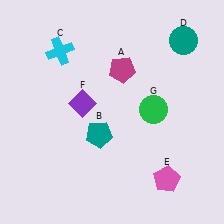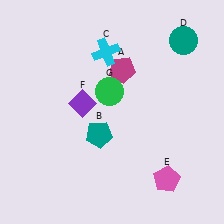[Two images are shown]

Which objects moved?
The objects that moved are: the cyan cross (C), the green circle (G).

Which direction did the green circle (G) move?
The green circle (G) moved left.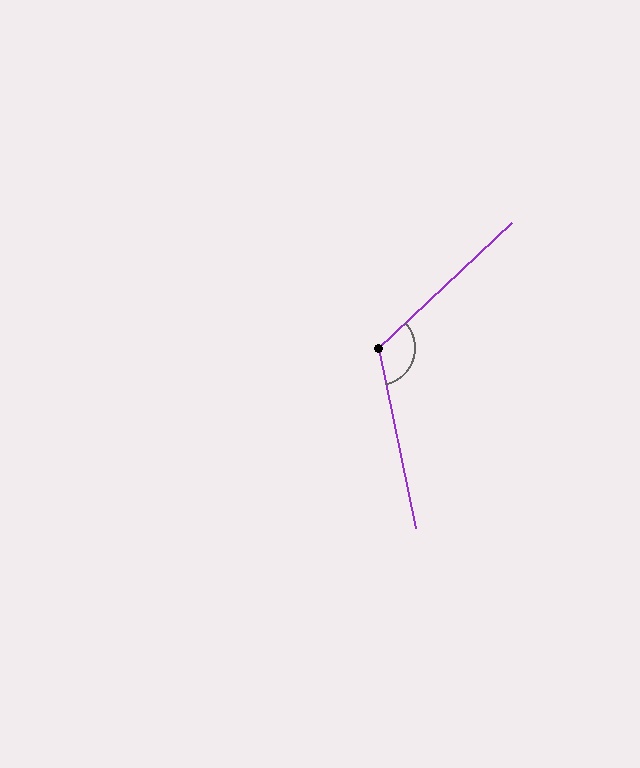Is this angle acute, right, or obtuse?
It is obtuse.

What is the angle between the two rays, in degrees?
Approximately 122 degrees.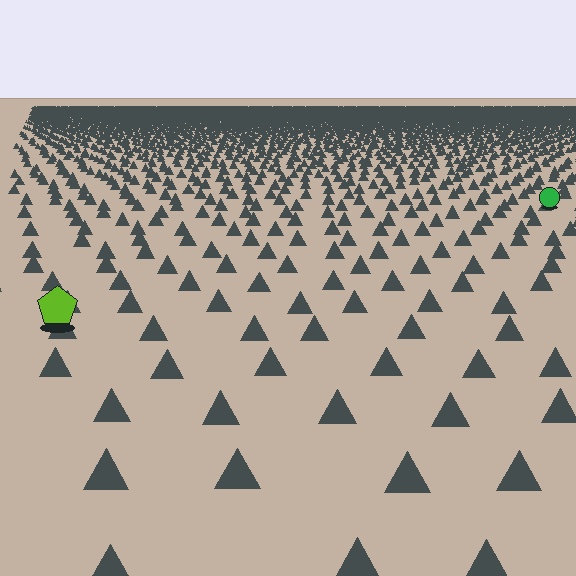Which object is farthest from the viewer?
The green circle is farthest from the viewer. It appears smaller and the ground texture around it is denser.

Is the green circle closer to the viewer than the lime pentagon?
No. The lime pentagon is closer — you can tell from the texture gradient: the ground texture is coarser near it.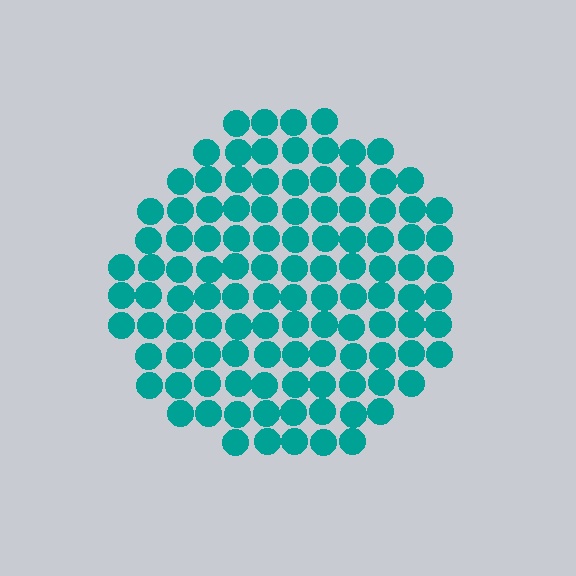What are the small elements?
The small elements are circles.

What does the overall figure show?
The overall figure shows a circle.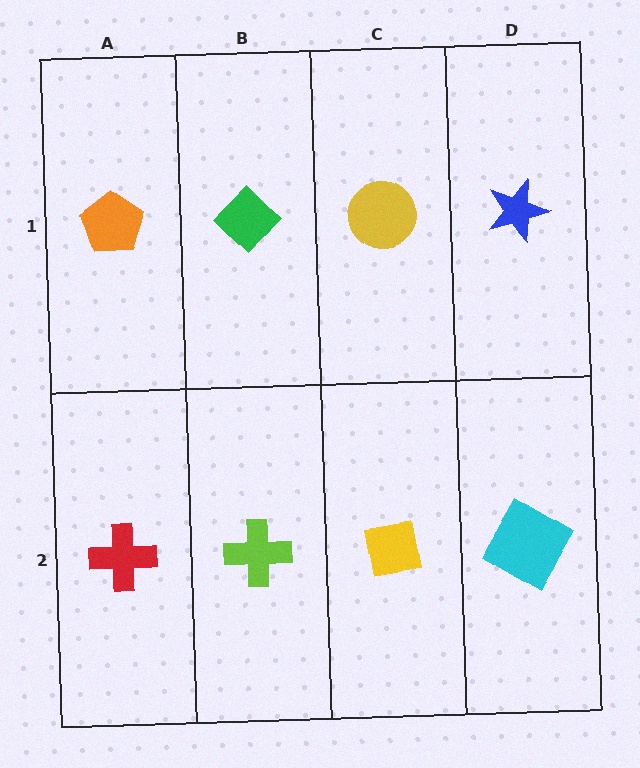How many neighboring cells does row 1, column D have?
2.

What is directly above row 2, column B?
A green diamond.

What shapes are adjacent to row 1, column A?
A red cross (row 2, column A), a green diamond (row 1, column B).